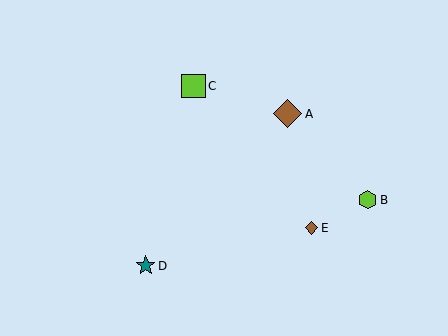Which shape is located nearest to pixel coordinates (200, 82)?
The lime square (labeled C) at (193, 86) is nearest to that location.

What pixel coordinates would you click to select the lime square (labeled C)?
Click at (193, 86) to select the lime square C.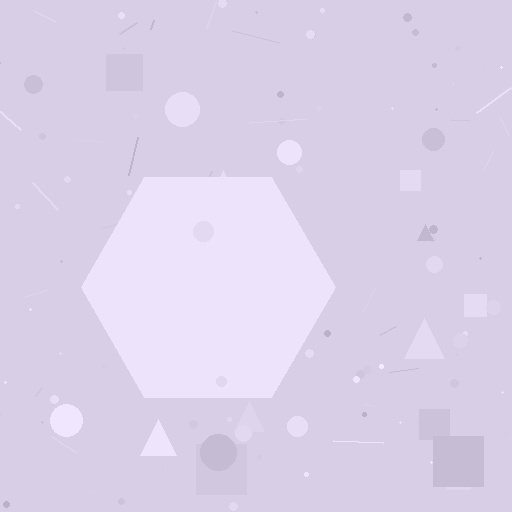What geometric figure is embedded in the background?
A hexagon is embedded in the background.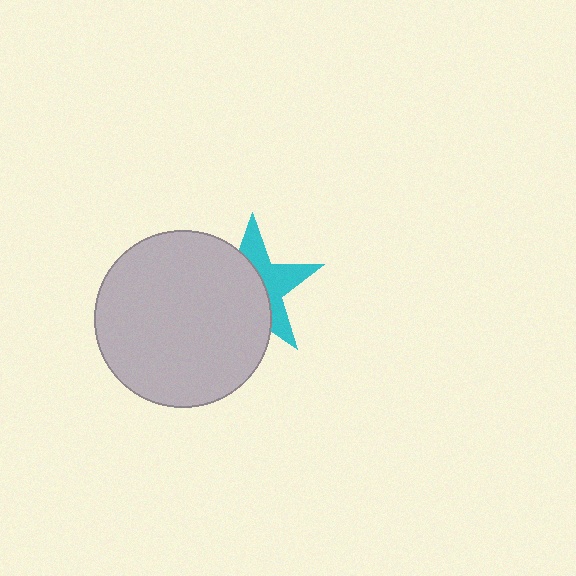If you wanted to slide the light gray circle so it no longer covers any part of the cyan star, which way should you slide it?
Slide it left — that is the most direct way to separate the two shapes.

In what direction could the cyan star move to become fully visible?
The cyan star could move right. That would shift it out from behind the light gray circle entirely.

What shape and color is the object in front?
The object in front is a light gray circle.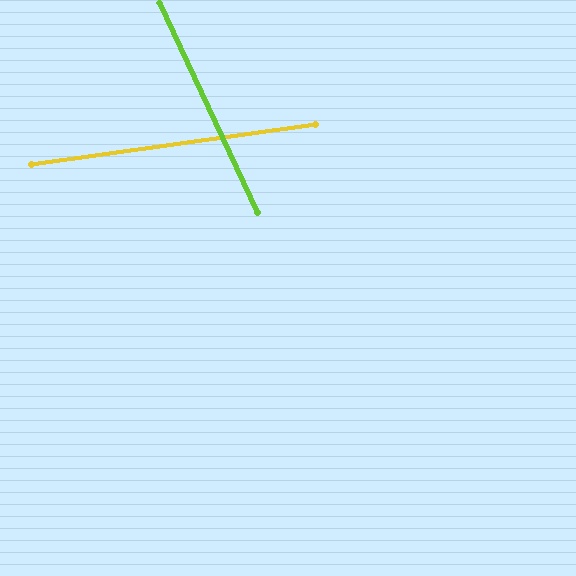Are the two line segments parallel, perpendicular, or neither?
Neither parallel nor perpendicular — they differ by about 73°.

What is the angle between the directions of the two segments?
Approximately 73 degrees.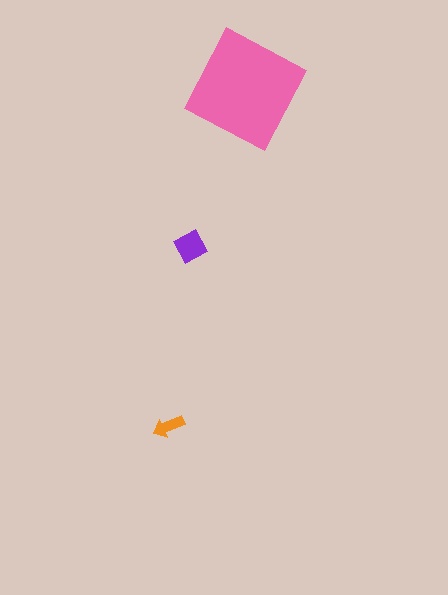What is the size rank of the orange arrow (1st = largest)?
3rd.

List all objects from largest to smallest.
The pink diamond, the purple square, the orange arrow.